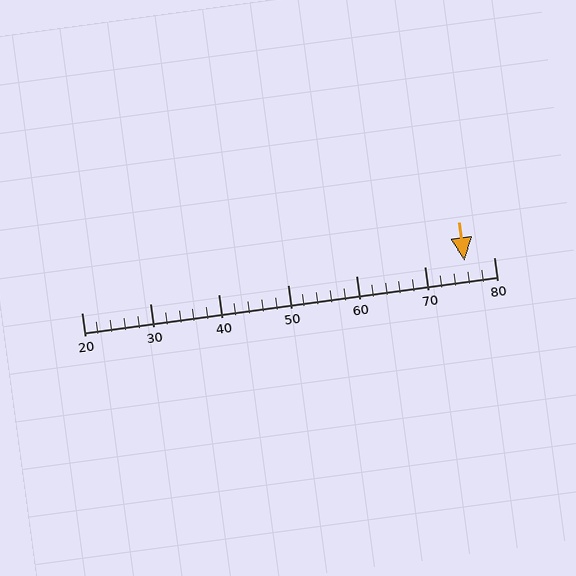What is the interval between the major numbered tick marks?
The major tick marks are spaced 10 units apart.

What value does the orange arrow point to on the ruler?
The orange arrow points to approximately 76.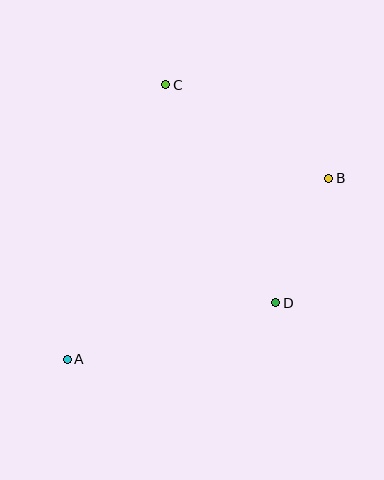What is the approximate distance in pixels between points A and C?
The distance between A and C is approximately 292 pixels.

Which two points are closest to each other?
Points B and D are closest to each other.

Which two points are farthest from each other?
Points A and B are farthest from each other.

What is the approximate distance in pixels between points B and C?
The distance between B and C is approximately 188 pixels.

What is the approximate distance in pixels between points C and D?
The distance between C and D is approximately 244 pixels.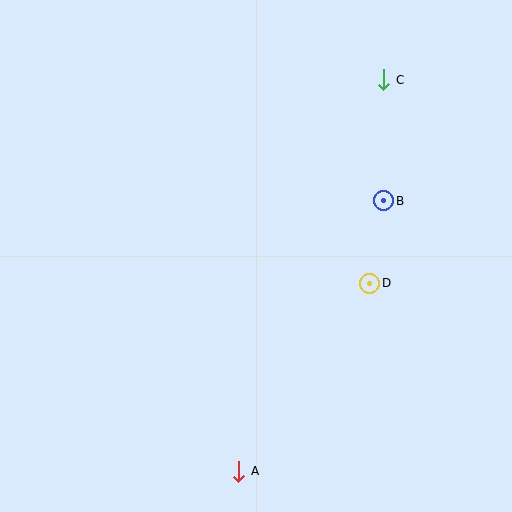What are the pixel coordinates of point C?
Point C is at (384, 80).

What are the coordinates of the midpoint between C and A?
The midpoint between C and A is at (311, 275).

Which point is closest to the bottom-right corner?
Point D is closest to the bottom-right corner.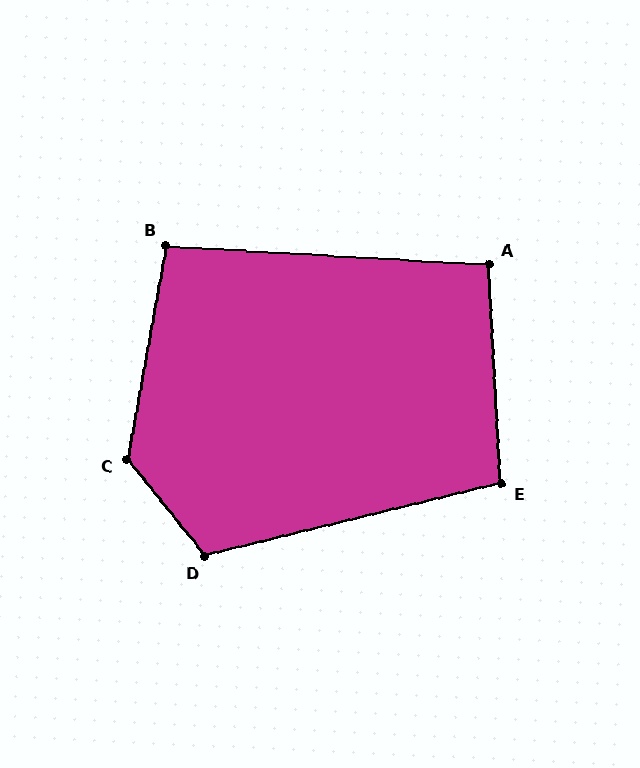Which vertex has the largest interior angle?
C, at approximately 131 degrees.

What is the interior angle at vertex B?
Approximately 97 degrees (obtuse).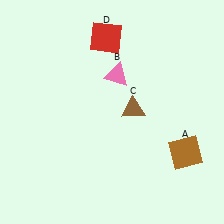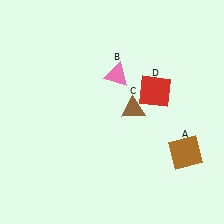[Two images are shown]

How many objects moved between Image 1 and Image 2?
1 object moved between the two images.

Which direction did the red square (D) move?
The red square (D) moved down.